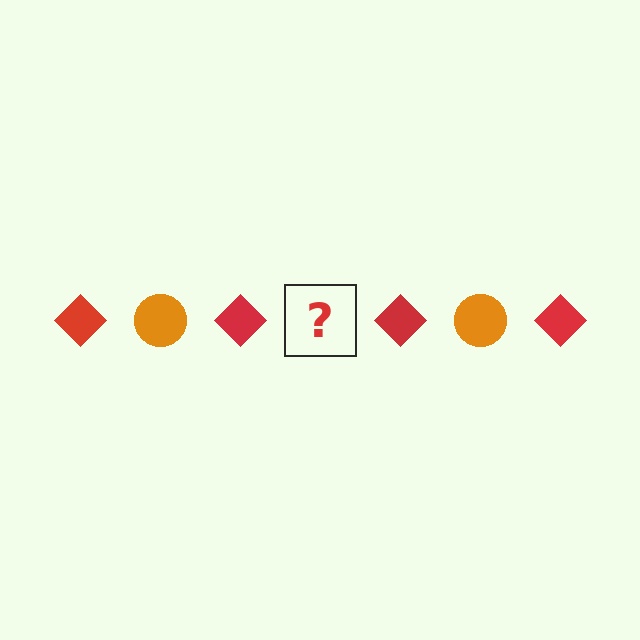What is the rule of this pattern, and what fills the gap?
The rule is that the pattern alternates between red diamond and orange circle. The gap should be filled with an orange circle.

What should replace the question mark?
The question mark should be replaced with an orange circle.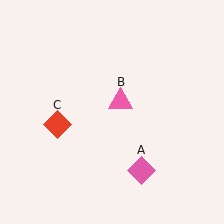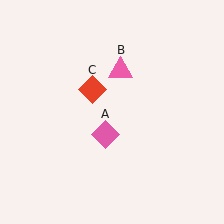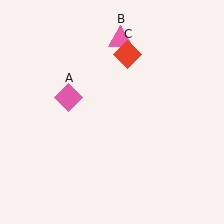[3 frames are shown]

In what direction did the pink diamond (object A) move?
The pink diamond (object A) moved up and to the left.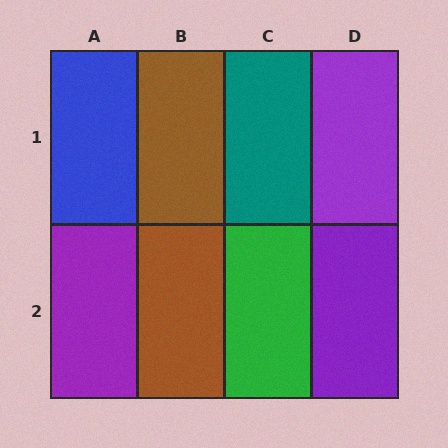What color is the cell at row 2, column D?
Purple.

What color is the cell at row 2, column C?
Green.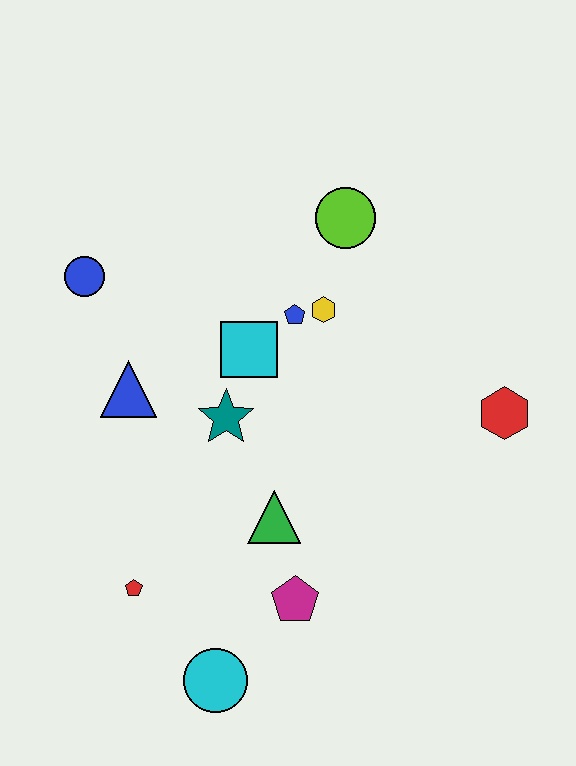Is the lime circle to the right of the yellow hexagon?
Yes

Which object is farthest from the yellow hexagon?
The cyan circle is farthest from the yellow hexagon.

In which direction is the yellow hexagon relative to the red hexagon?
The yellow hexagon is to the left of the red hexagon.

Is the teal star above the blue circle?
No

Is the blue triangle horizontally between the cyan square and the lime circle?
No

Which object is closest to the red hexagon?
The yellow hexagon is closest to the red hexagon.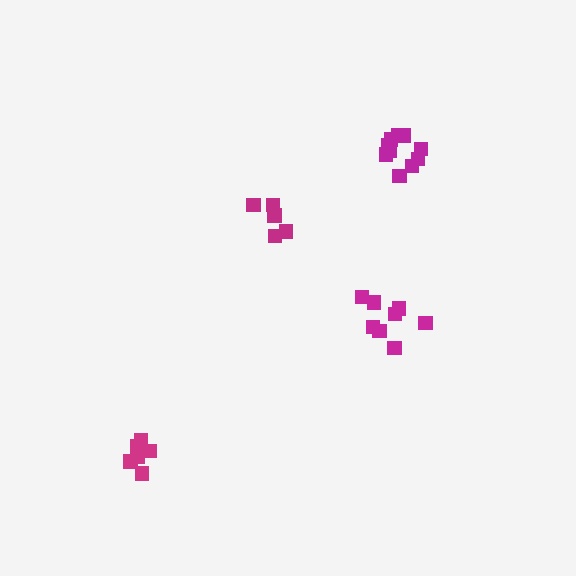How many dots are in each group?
Group 1: 6 dots, Group 2: 10 dots, Group 3: 5 dots, Group 4: 8 dots (29 total).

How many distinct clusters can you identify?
There are 4 distinct clusters.